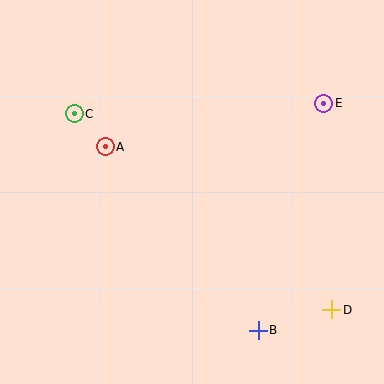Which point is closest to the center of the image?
Point A at (105, 147) is closest to the center.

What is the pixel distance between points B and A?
The distance between B and A is 239 pixels.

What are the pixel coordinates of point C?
Point C is at (74, 114).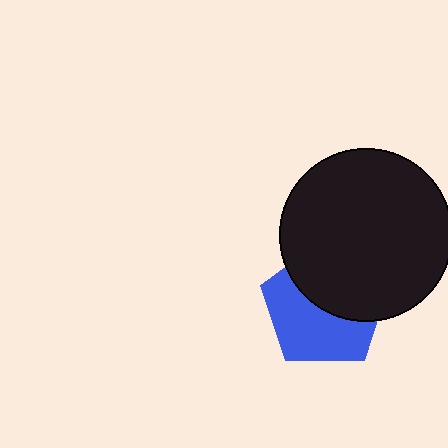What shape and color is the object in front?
The object in front is a black circle.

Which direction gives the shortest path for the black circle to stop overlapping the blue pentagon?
Moving up gives the shortest separation.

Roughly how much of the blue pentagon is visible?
About half of it is visible (roughly 53%).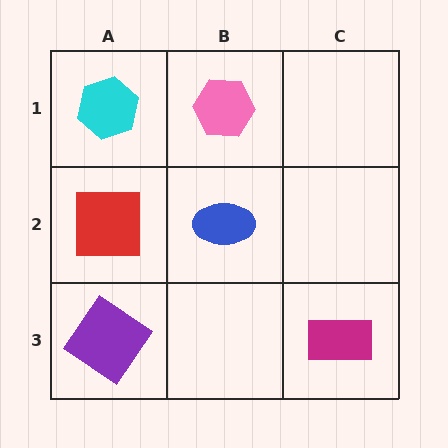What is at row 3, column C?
A magenta rectangle.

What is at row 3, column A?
A purple diamond.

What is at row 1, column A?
A cyan hexagon.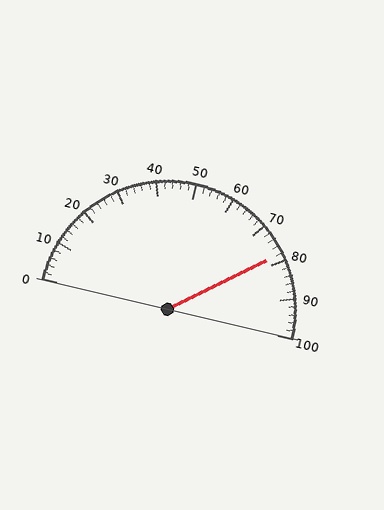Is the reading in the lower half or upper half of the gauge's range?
The reading is in the upper half of the range (0 to 100).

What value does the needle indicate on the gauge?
The needle indicates approximately 78.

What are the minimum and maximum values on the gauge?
The gauge ranges from 0 to 100.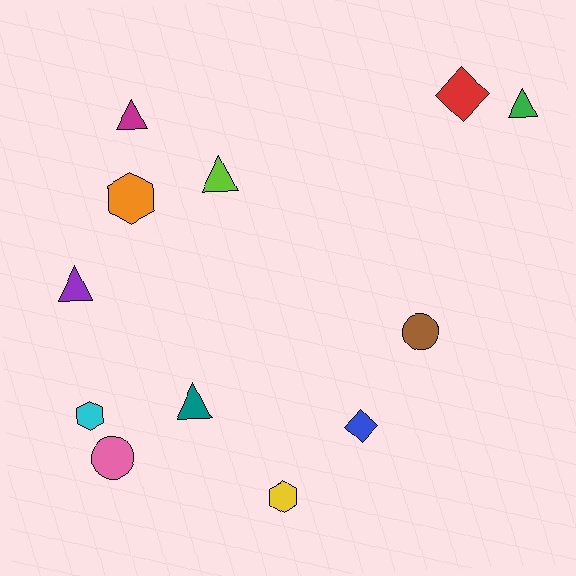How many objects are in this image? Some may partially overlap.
There are 12 objects.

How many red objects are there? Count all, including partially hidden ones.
There is 1 red object.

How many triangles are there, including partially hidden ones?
There are 5 triangles.